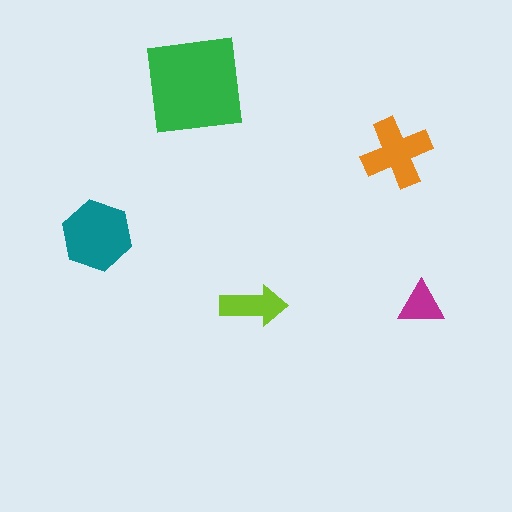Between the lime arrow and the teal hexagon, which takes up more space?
The teal hexagon.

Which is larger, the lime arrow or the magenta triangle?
The lime arrow.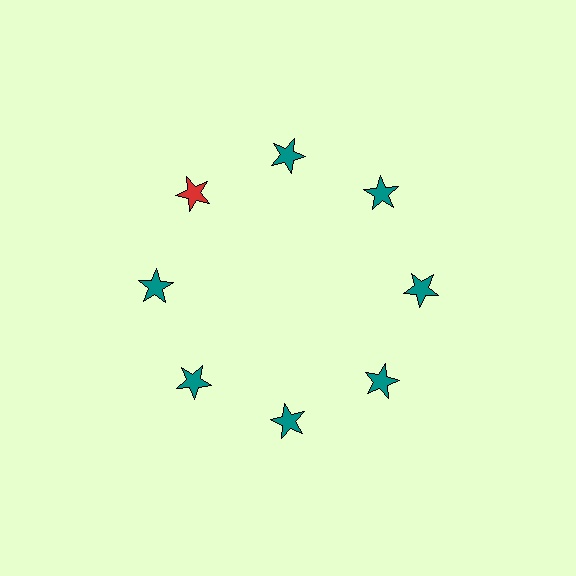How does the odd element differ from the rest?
It has a different color: red instead of teal.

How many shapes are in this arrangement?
There are 8 shapes arranged in a ring pattern.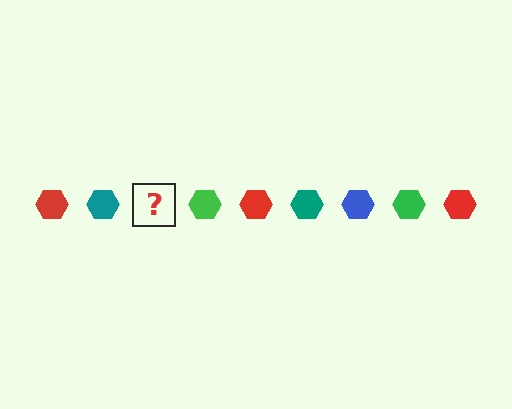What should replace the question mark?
The question mark should be replaced with a blue hexagon.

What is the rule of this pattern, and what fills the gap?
The rule is that the pattern cycles through red, teal, blue, green hexagons. The gap should be filled with a blue hexagon.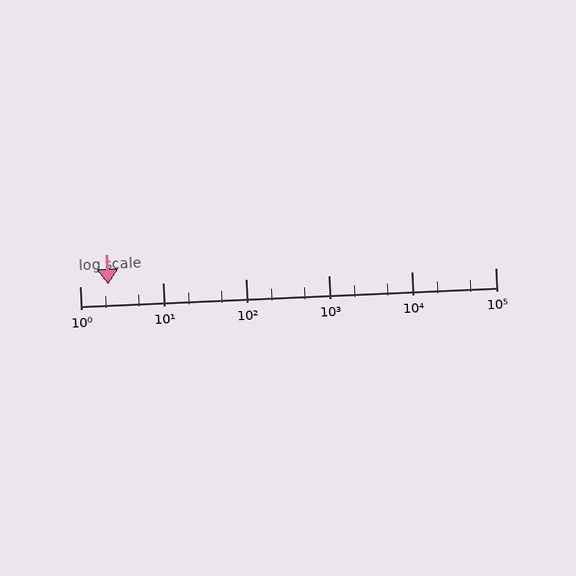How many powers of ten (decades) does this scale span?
The scale spans 5 decades, from 1 to 100000.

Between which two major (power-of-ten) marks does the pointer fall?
The pointer is between 1 and 10.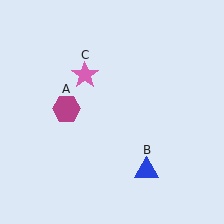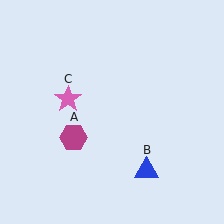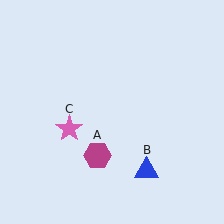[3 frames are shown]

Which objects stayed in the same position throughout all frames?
Blue triangle (object B) remained stationary.